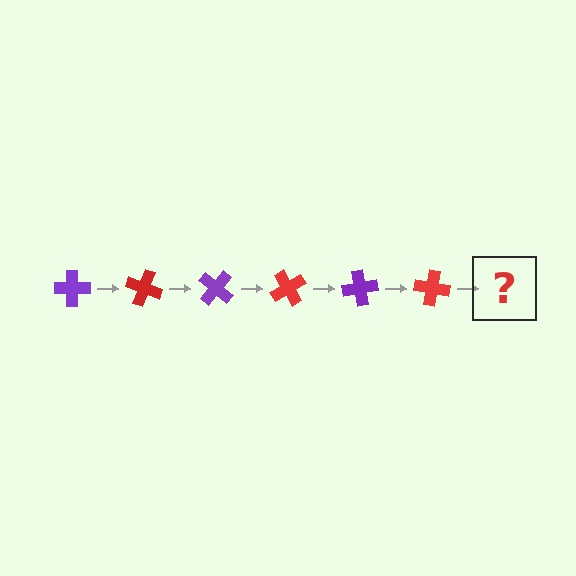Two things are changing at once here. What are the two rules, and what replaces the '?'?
The two rules are that it rotates 20 degrees each step and the color cycles through purple and red. The '?' should be a purple cross, rotated 120 degrees from the start.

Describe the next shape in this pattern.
It should be a purple cross, rotated 120 degrees from the start.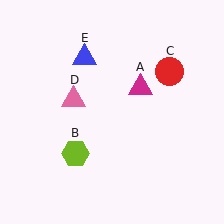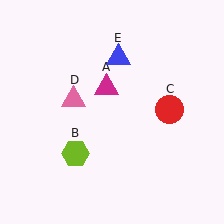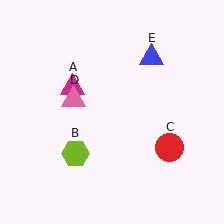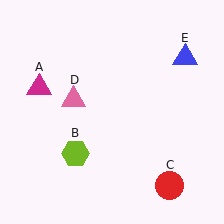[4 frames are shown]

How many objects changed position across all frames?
3 objects changed position: magenta triangle (object A), red circle (object C), blue triangle (object E).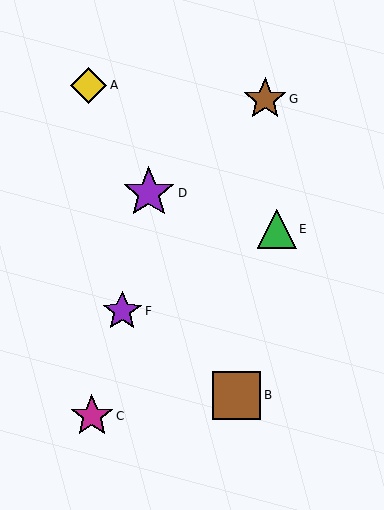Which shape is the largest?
The purple star (labeled D) is the largest.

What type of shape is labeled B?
Shape B is a brown square.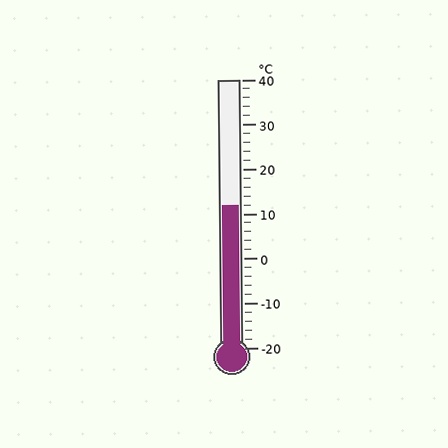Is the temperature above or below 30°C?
The temperature is below 30°C.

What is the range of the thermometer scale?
The thermometer scale ranges from -20°C to 40°C.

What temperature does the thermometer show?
The thermometer shows approximately 12°C.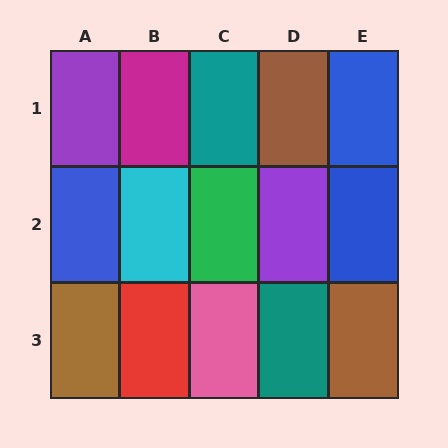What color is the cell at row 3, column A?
Brown.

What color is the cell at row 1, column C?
Teal.